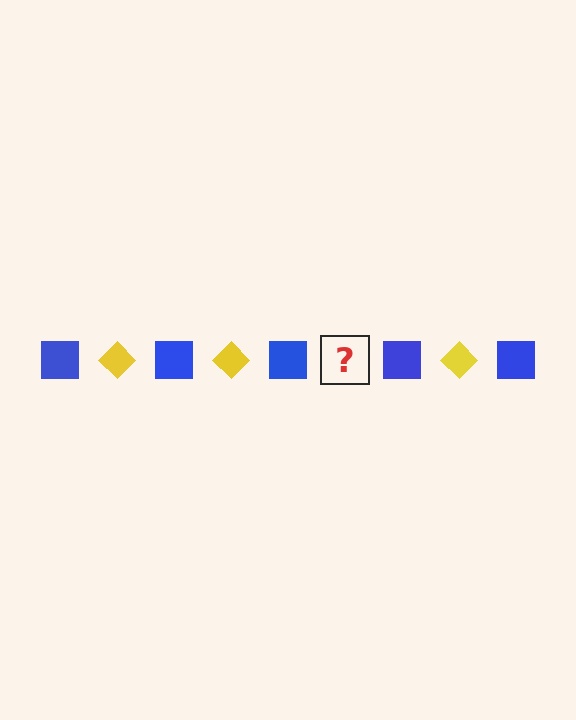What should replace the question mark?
The question mark should be replaced with a yellow diamond.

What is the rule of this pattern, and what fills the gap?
The rule is that the pattern alternates between blue square and yellow diamond. The gap should be filled with a yellow diamond.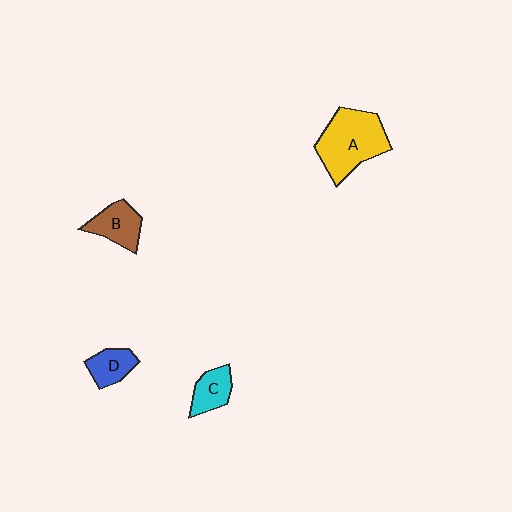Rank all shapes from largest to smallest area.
From largest to smallest: A (yellow), B (brown), C (cyan), D (blue).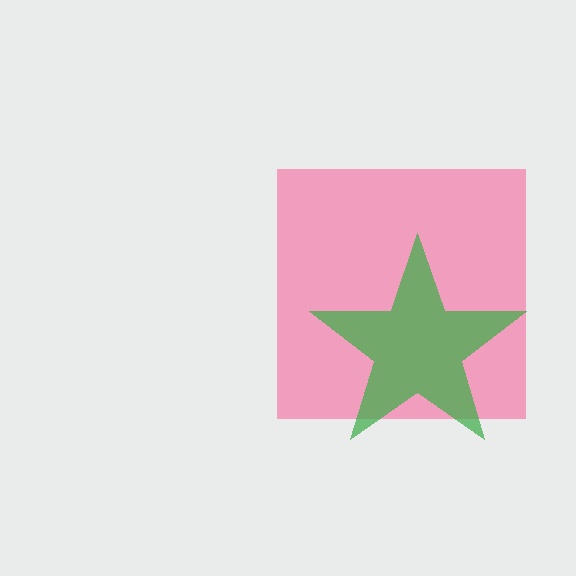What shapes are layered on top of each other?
The layered shapes are: a pink square, a green star.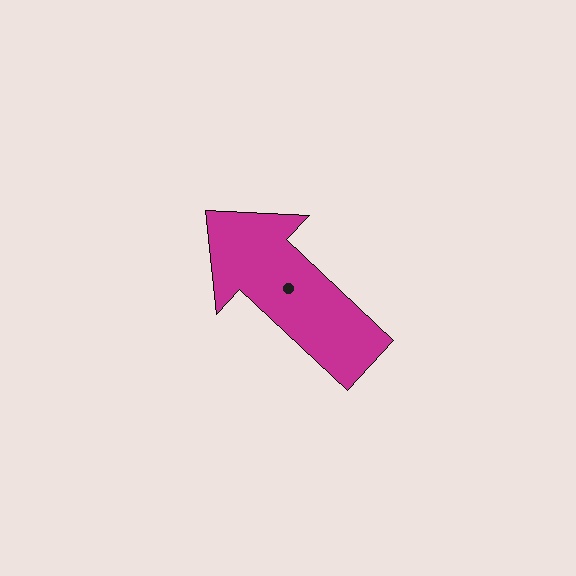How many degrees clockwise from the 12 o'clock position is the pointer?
Approximately 313 degrees.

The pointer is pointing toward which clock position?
Roughly 10 o'clock.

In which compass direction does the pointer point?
Northwest.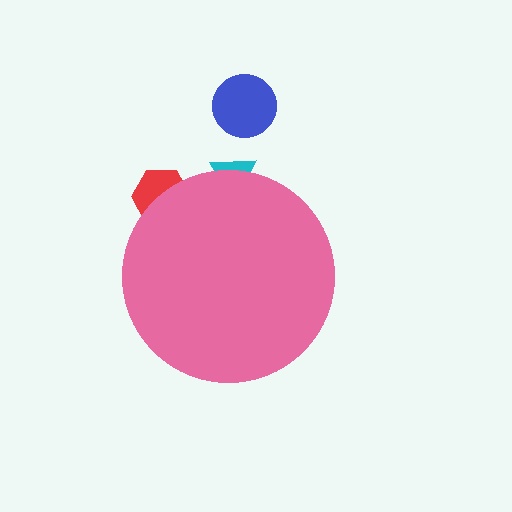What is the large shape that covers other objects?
A pink circle.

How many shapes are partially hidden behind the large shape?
2 shapes are partially hidden.